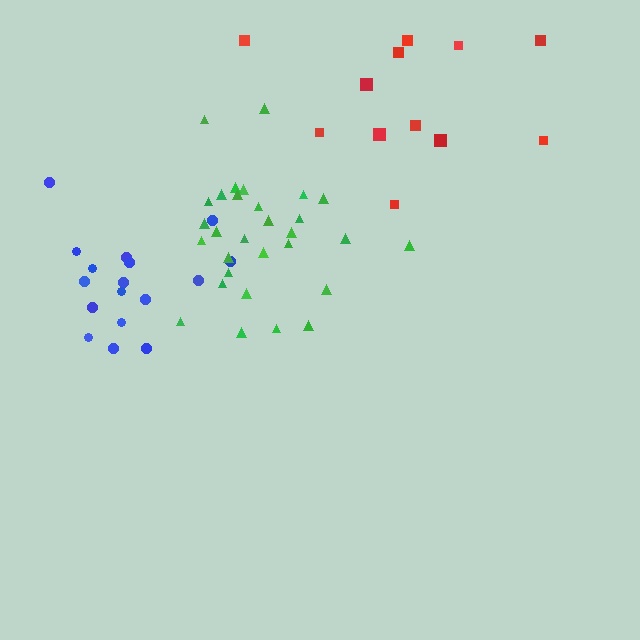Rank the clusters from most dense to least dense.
green, blue, red.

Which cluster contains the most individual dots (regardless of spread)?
Green (30).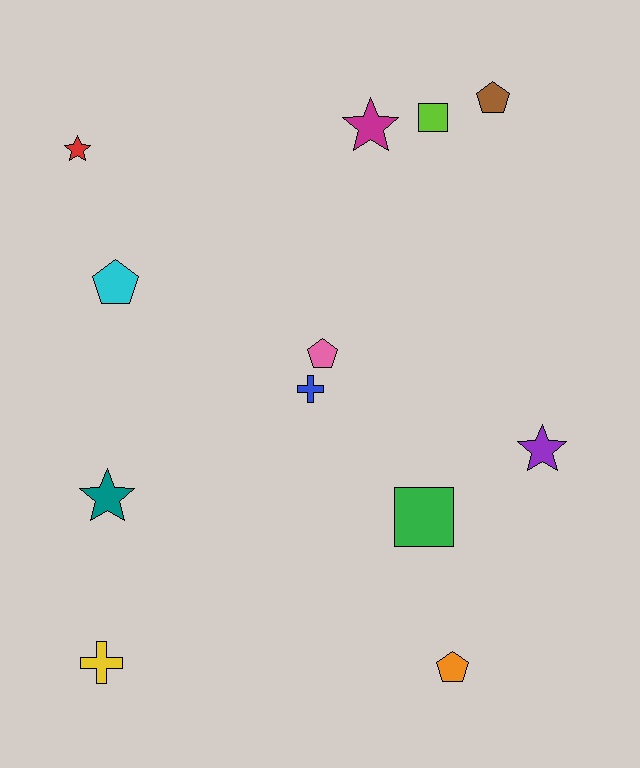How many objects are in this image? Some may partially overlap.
There are 12 objects.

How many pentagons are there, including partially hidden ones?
There are 4 pentagons.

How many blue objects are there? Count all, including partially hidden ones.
There is 1 blue object.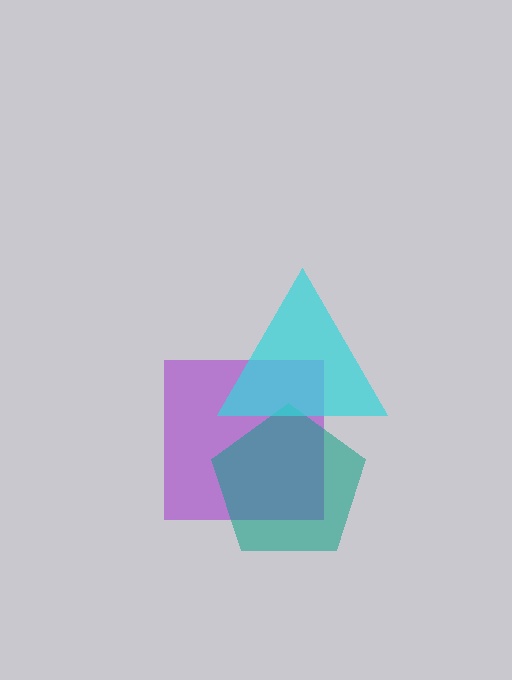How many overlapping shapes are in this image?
There are 3 overlapping shapes in the image.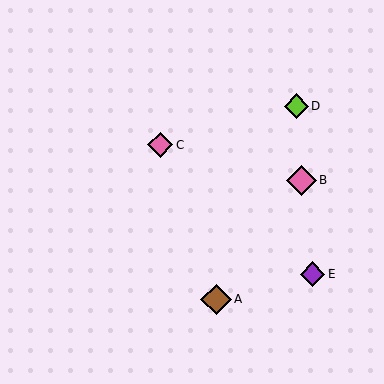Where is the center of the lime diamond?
The center of the lime diamond is at (296, 106).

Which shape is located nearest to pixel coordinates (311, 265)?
The purple diamond (labeled E) at (312, 274) is nearest to that location.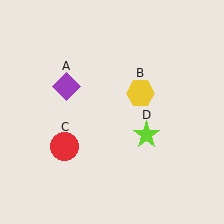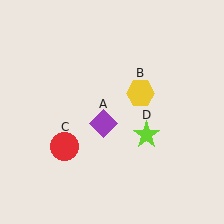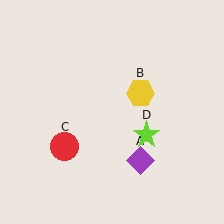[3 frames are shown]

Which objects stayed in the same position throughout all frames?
Yellow hexagon (object B) and red circle (object C) and lime star (object D) remained stationary.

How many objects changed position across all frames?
1 object changed position: purple diamond (object A).